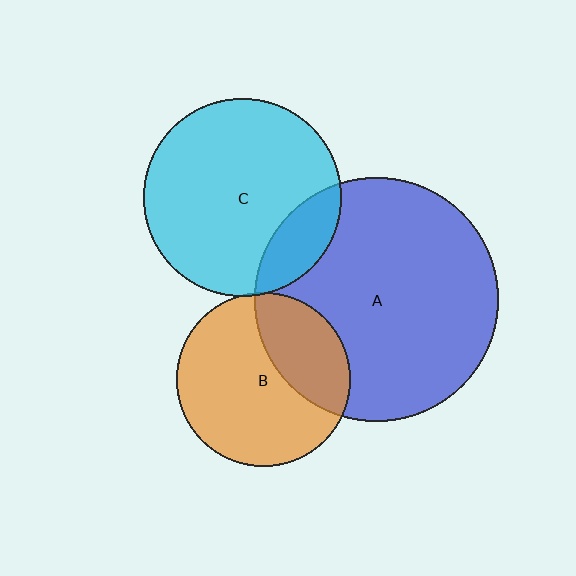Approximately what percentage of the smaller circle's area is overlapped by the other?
Approximately 30%.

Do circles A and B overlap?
Yes.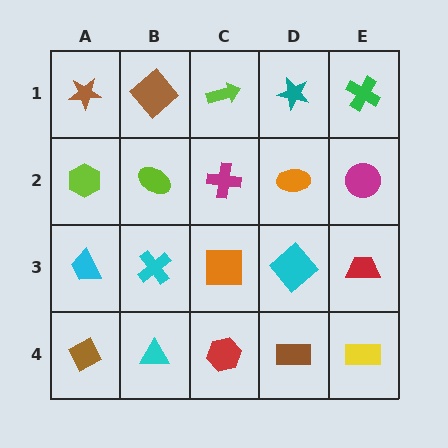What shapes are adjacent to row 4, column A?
A cyan trapezoid (row 3, column A), a cyan triangle (row 4, column B).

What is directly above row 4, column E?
A red trapezoid.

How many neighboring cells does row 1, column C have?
3.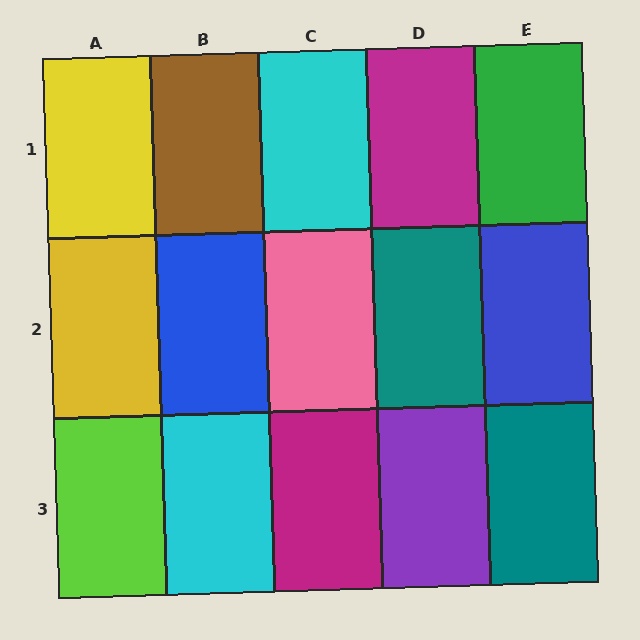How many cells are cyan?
2 cells are cyan.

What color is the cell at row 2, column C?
Pink.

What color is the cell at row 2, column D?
Teal.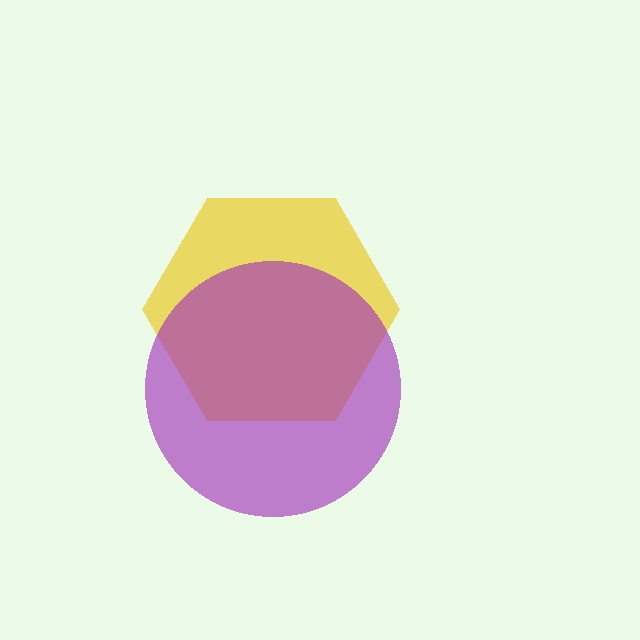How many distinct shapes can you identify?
There are 2 distinct shapes: a yellow hexagon, a purple circle.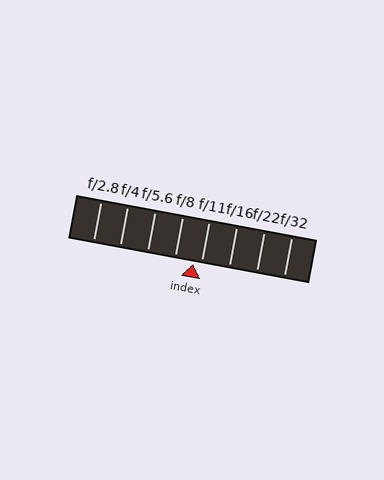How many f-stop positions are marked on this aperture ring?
There are 8 f-stop positions marked.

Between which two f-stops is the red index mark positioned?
The index mark is between f/8 and f/11.